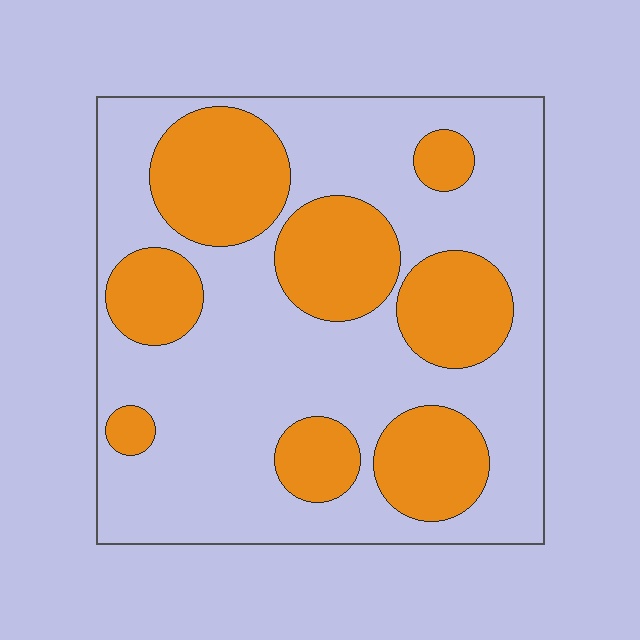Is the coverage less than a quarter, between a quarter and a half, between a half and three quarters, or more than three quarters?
Between a quarter and a half.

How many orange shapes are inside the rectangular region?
8.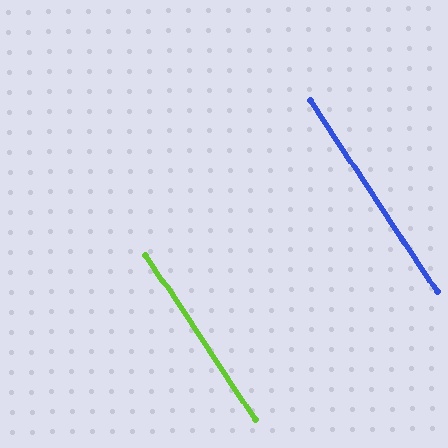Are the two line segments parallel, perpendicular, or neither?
Parallel — their directions differ by only 0.0°.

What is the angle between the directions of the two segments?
Approximately 0 degrees.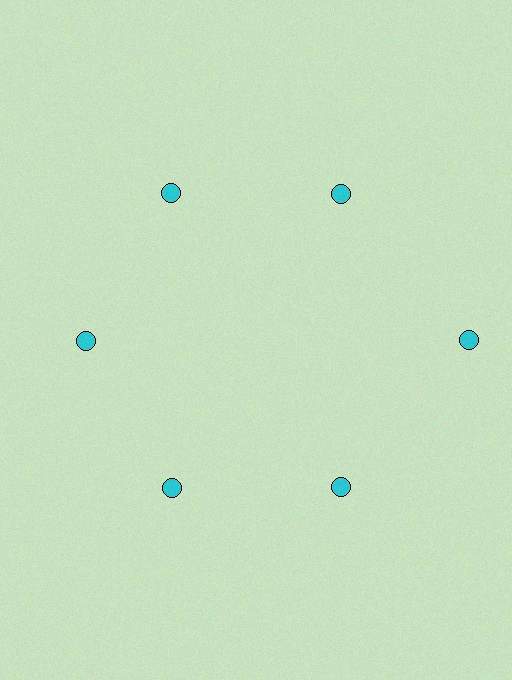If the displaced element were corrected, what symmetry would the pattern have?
It would have 6-fold rotational symmetry — the pattern would map onto itself every 60 degrees.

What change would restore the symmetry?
The symmetry would be restored by moving it inward, back onto the ring so that all 6 circles sit at equal angles and equal distance from the center.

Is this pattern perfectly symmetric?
No. The 6 cyan circles are arranged in a ring, but one element near the 3 o'clock position is pushed outward from the center, breaking the 6-fold rotational symmetry.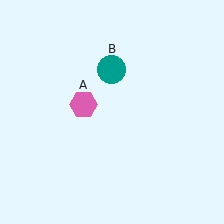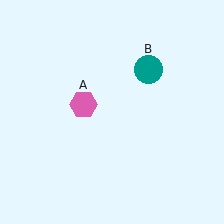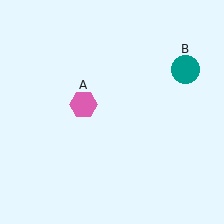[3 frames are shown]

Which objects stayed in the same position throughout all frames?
Pink hexagon (object A) remained stationary.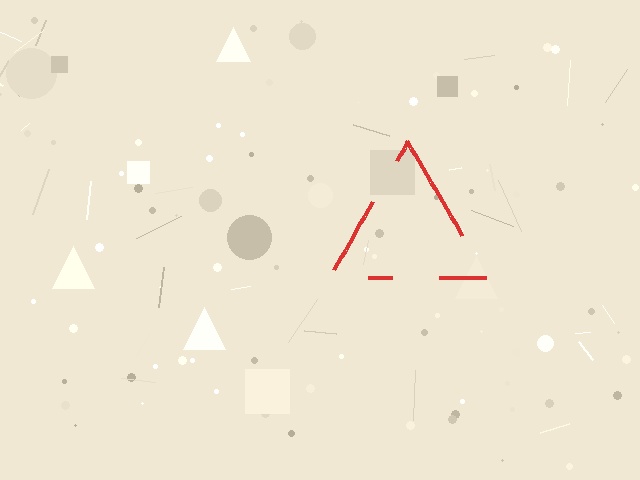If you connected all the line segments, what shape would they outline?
They would outline a triangle.